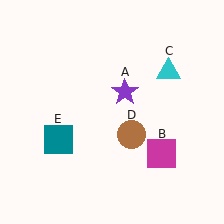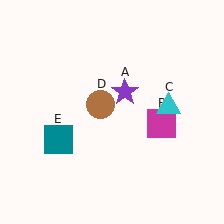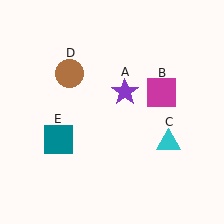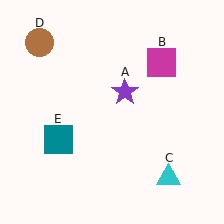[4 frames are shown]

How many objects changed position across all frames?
3 objects changed position: magenta square (object B), cyan triangle (object C), brown circle (object D).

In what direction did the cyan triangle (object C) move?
The cyan triangle (object C) moved down.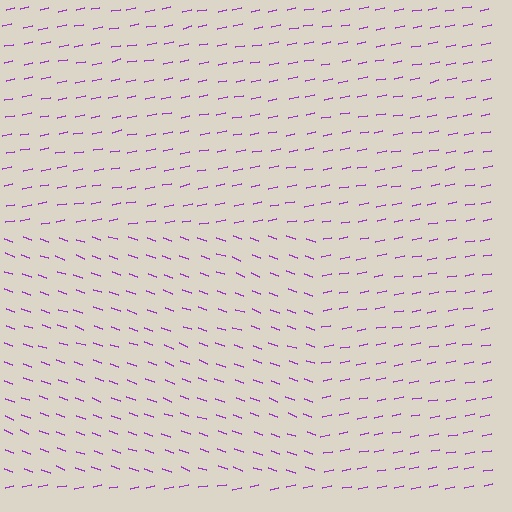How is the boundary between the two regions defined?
The boundary is defined purely by a change in line orientation (approximately 31 degrees difference). All lines are the same color and thickness.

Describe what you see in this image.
The image is filled with small purple line segments. A rectangle region in the image has lines oriented differently from the surrounding lines, creating a visible texture boundary.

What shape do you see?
I see a rectangle.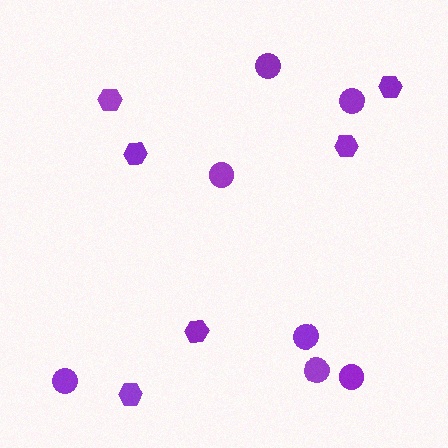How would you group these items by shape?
There are 2 groups: one group of hexagons (6) and one group of circles (7).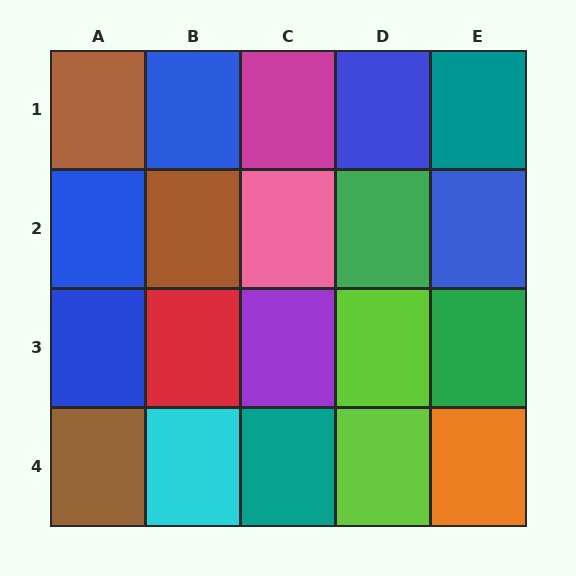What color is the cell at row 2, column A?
Blue.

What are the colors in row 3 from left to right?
Blue, red, purple, lime, green.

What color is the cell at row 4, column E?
Orange.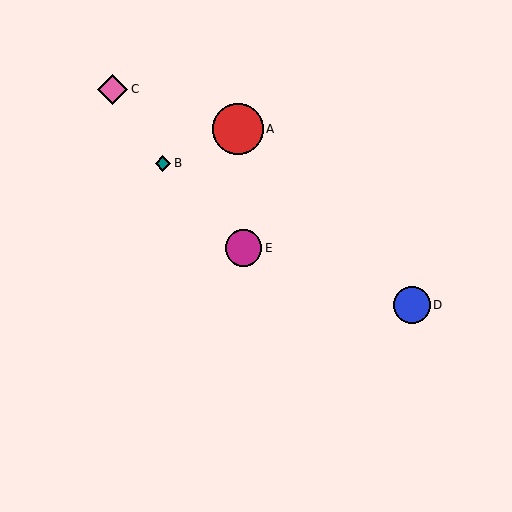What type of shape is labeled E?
Shape E is a magenta circle.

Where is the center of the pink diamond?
The center of the pink diamond is at (113, 89).